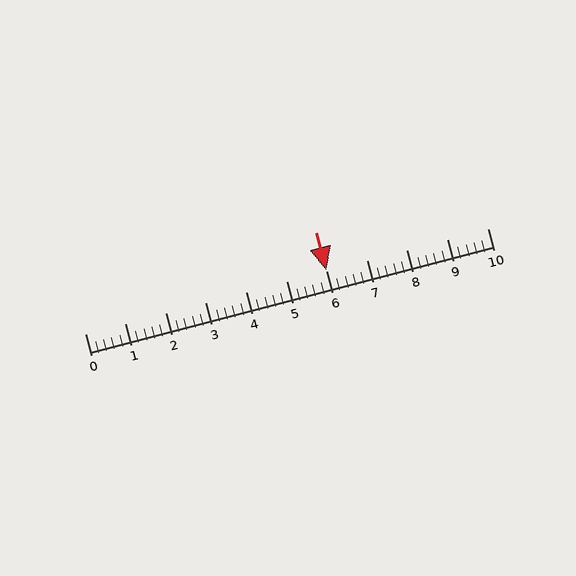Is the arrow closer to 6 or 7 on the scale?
The arrow is closer to 6.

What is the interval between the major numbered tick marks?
The major tick marks are spaced 1 units apart.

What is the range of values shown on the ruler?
The ruler shows values from 0 to 10.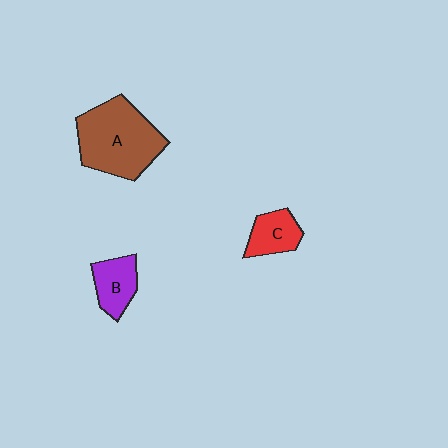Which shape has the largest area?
Shape A (brown).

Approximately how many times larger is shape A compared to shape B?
Approximately 2.4 times.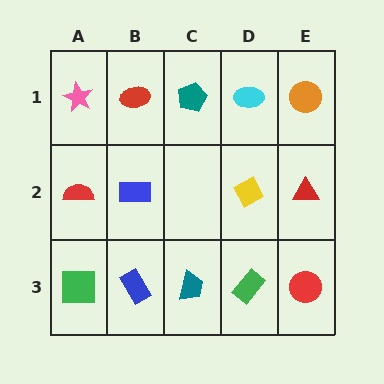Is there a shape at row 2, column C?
No, that cell is empty.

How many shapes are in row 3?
5 shapes.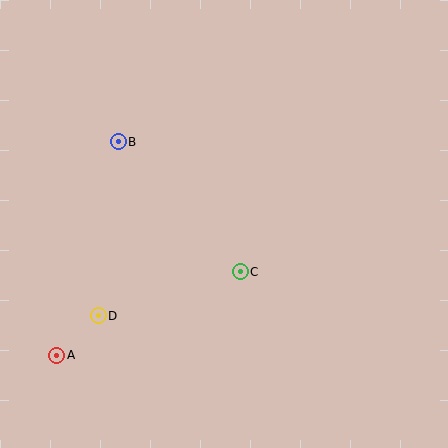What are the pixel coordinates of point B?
Point B is at (118, 142).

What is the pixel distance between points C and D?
The distance between C and D is 149 pixels.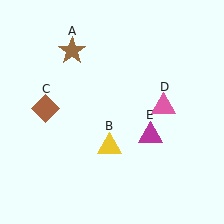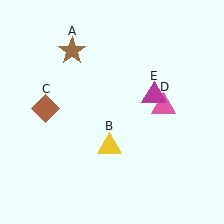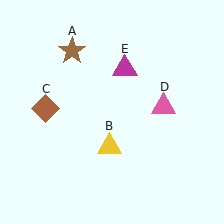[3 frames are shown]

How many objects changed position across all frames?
1 object changed position: magenta triangle (object E).